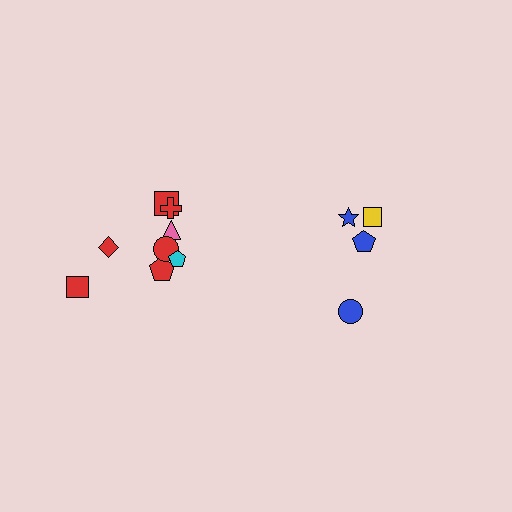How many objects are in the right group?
There are 4 objects.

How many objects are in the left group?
There are 8 objects.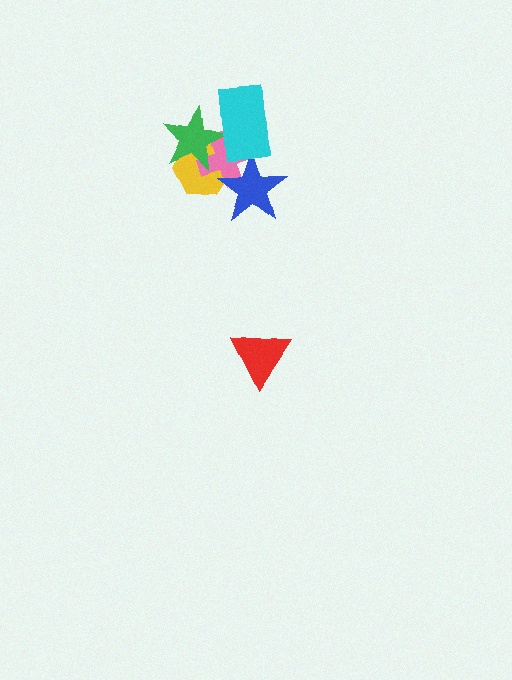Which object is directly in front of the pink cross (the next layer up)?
The blue star is directly in front of the pink cross.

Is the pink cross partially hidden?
Yes, it is partially covered by another shape.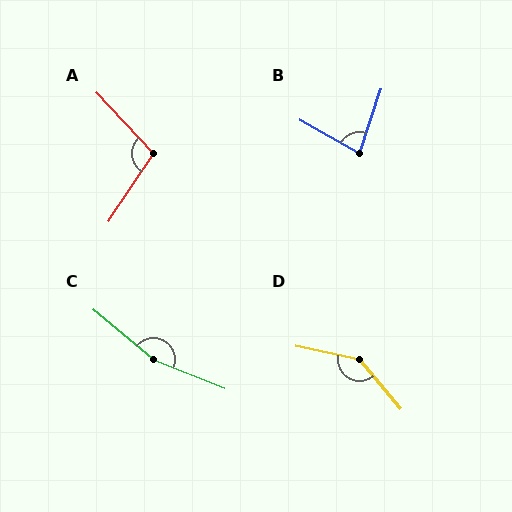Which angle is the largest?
C, at approximately 163 degrees.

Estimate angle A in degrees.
Approximately 103 degrees.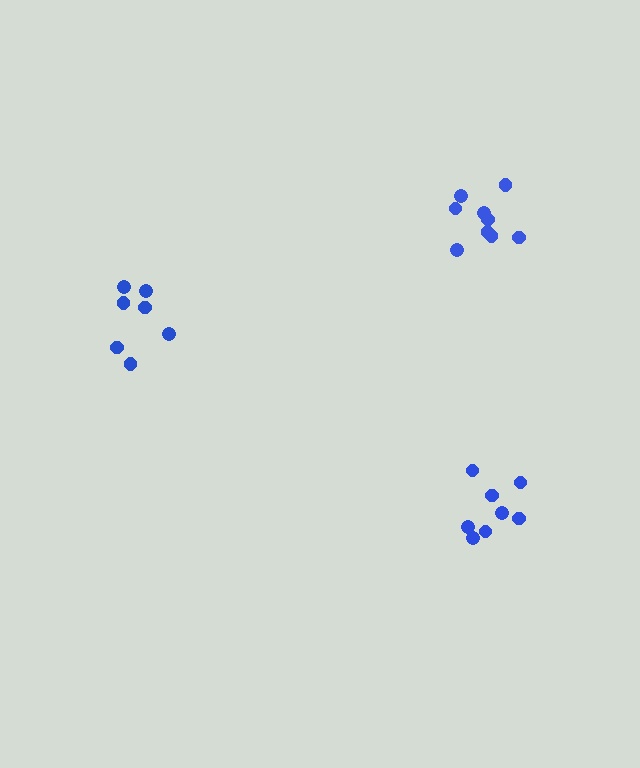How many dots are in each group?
Group 1: 9 dots, Group 2: 8 dots, Group 3: 7 dots (24 total).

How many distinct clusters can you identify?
There are 3 distinct clusters.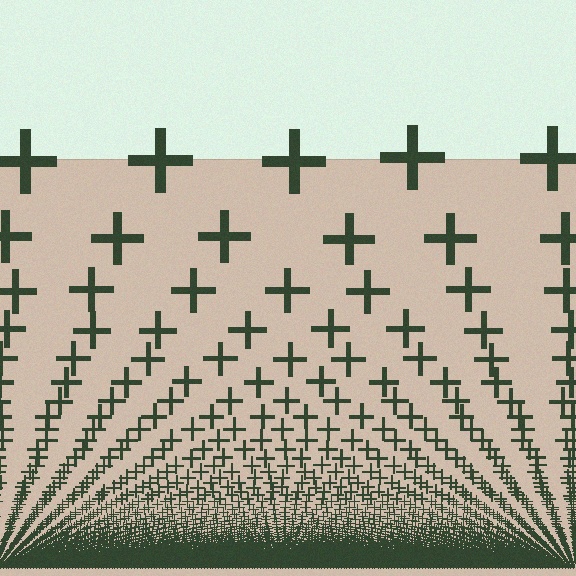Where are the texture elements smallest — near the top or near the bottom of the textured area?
Near the bottom.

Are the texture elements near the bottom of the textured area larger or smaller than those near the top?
Smaller. The gradient is inverted — elements near the bottom are smaller and denser.